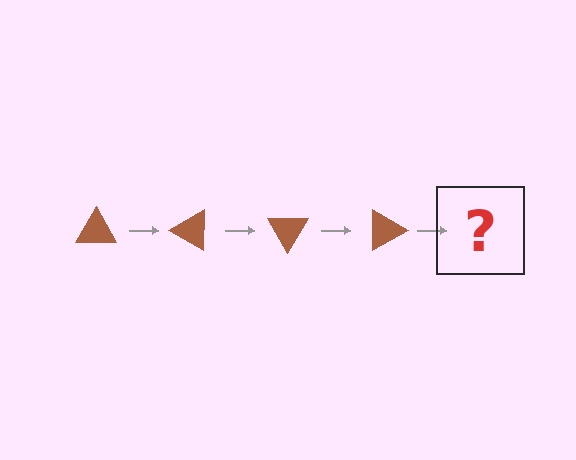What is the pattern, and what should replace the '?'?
The pattern is that the triangle rotates 30 degrees each step. The '?' should be a brown triangle rotated 120 degrees.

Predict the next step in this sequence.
The next step is a brown triangle rotated 120 degrees.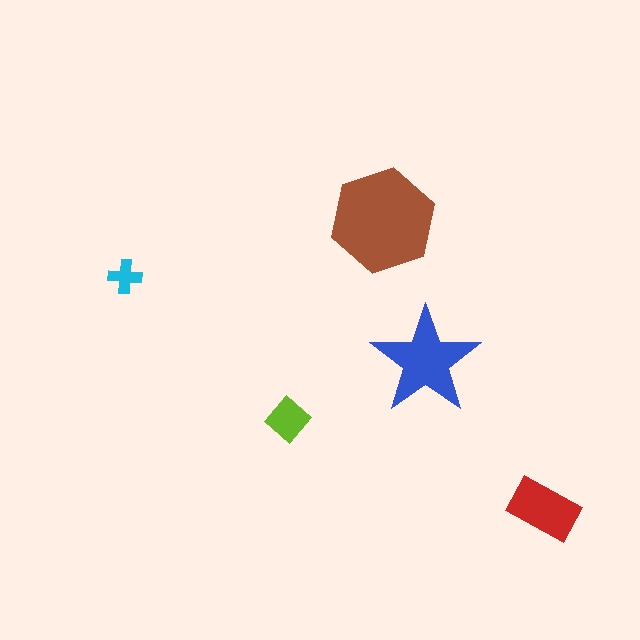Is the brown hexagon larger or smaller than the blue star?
Larger.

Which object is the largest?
The brown hexagon.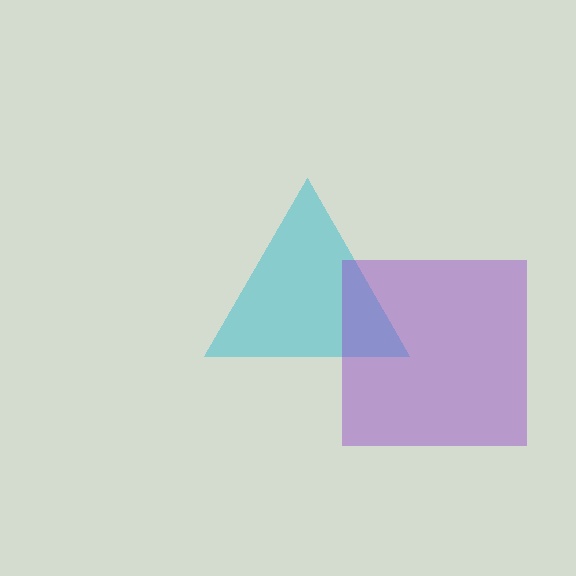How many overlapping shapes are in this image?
There are 2 overlapping shapes in the image.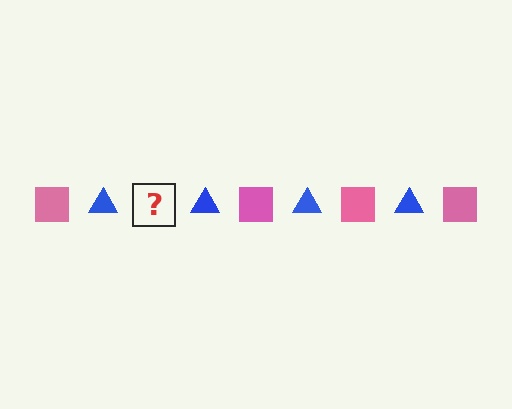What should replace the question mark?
The question mark should be replaced with a pink square.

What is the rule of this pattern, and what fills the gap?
The rule is that the pattern alternates between pink square and blue triangle. The gap should be filled with a pink square.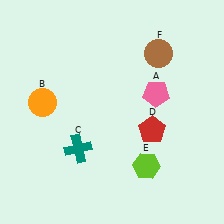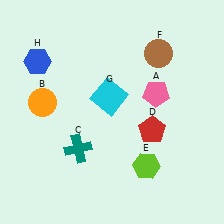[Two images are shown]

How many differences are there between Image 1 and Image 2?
There are 2 differences between the two images.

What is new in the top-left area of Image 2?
A blue hexagon (H) was added in the top-left area of Image 2.